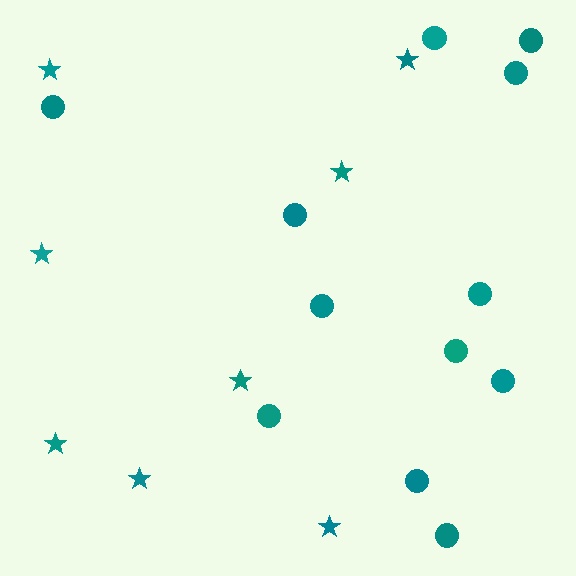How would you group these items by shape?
There are 2 groups: one group of stars (8) and one group of circles (12).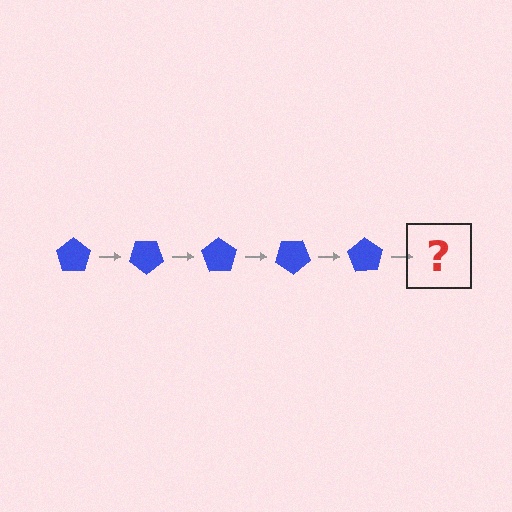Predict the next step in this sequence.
The next step is a blue pentagon rotated 175 degrees.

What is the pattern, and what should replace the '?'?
The pattern is that the pentagon rotates 35 degrees each step. The '?' should be a blue pentagon rotated 175 degrees.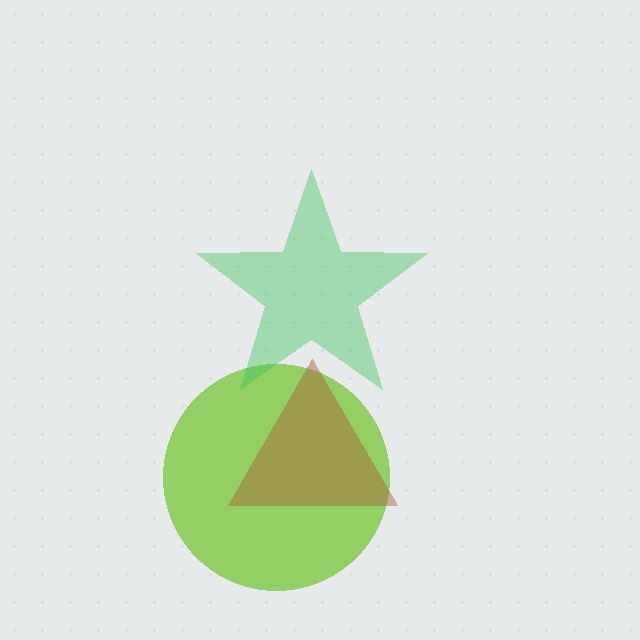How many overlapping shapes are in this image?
There are 3 overlapping shapes in the image.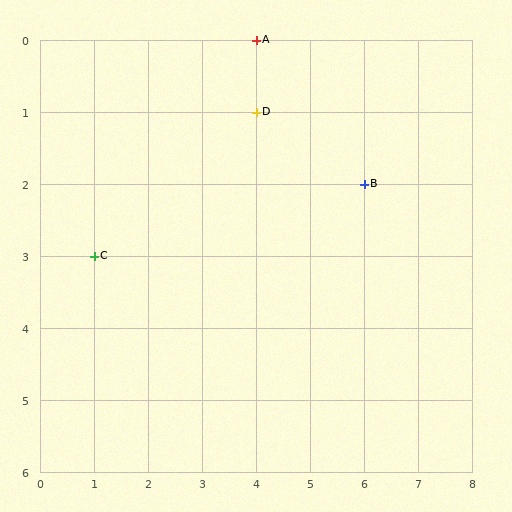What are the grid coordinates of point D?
Point D is at grid coordinates (4, 1).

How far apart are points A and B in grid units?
Points A and B are 2 columns and 2 rows apart (about 2.8 grid units diagonally).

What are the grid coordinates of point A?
Point A is at grid coordinates (4, 0).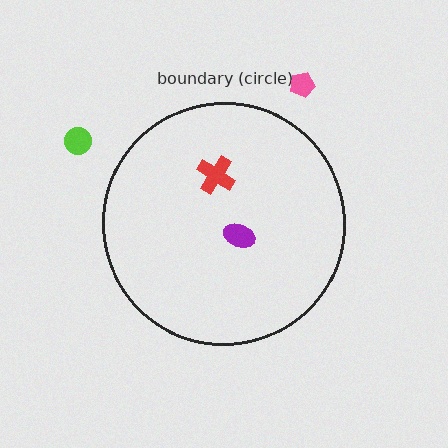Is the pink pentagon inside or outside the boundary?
Outside.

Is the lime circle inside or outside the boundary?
Outside.